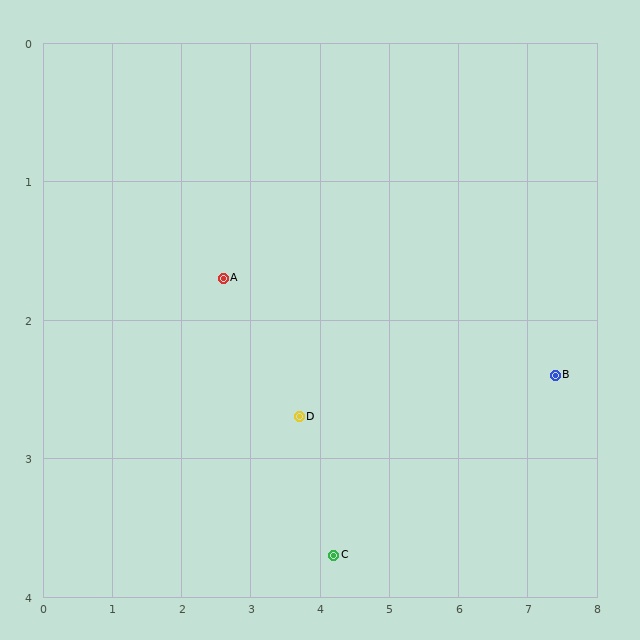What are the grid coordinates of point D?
Point D is at approximately (3.7, 2.7).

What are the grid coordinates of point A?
Point A is at approximately (2.6, 1.7).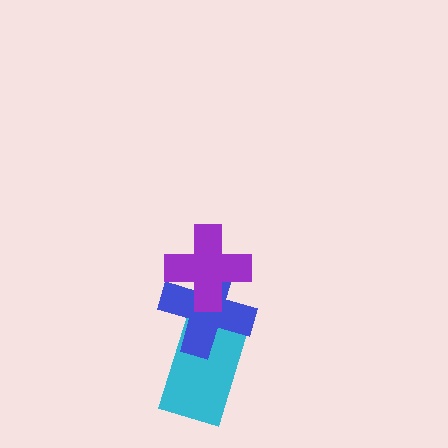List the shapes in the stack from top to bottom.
From top to bottom: the purple cross, the blue cross, the cyan rectangle.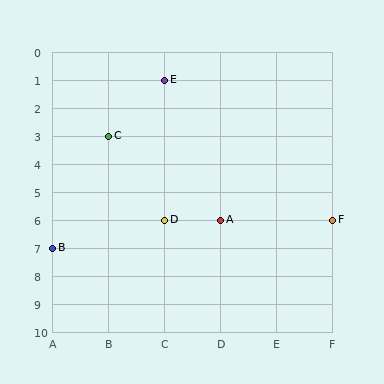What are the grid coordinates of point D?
Point D is at grid coordinates (C, 6).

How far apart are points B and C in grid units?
Points B and C are 1 column and 4 rows apart (about 4.1 grid units diagonally).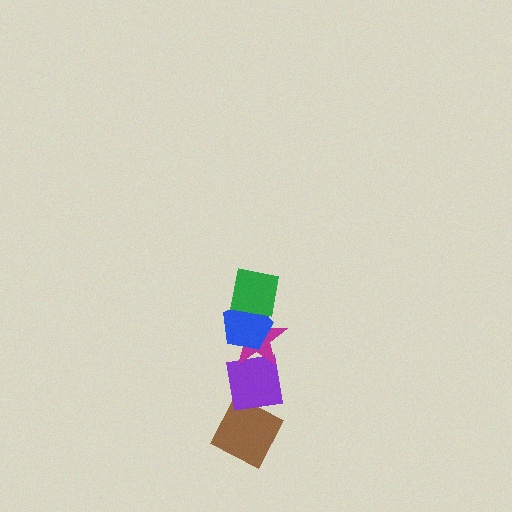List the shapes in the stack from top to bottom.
From top to bottom: the green square, the blue pentagon, the magenta star, the purple square, the brown diamond.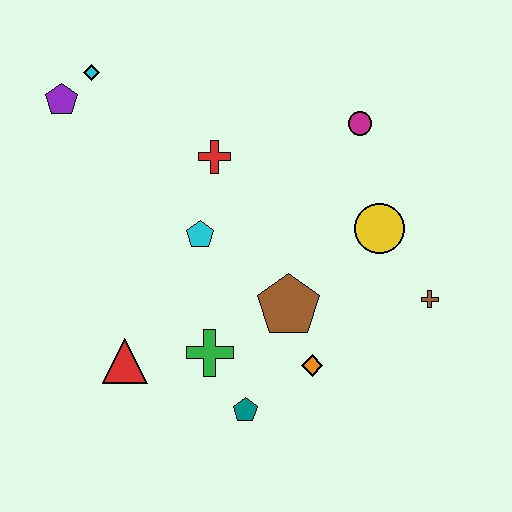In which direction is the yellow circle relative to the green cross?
The yellow circle is to the right of the green cross.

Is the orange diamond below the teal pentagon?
No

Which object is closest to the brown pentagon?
The orange diamond is closest to the brown pentagon.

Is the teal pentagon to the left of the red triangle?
No